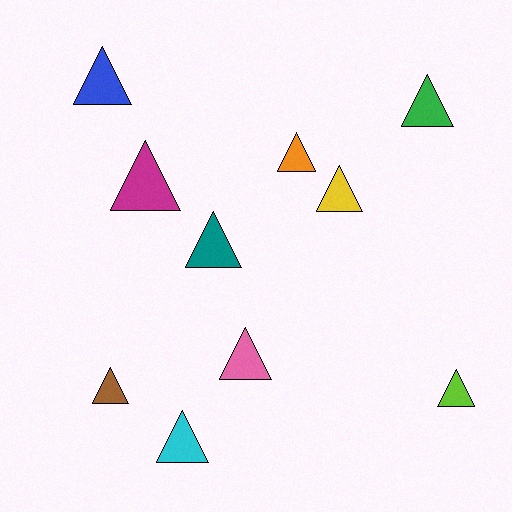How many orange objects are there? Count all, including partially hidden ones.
There is 1 orange object.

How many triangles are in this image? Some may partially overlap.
There are 10 triangles.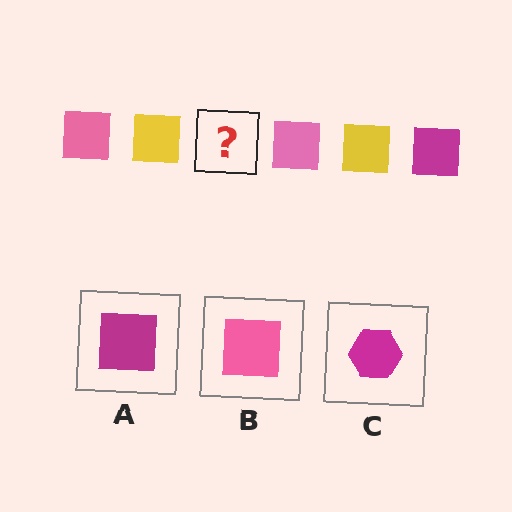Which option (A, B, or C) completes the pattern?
A.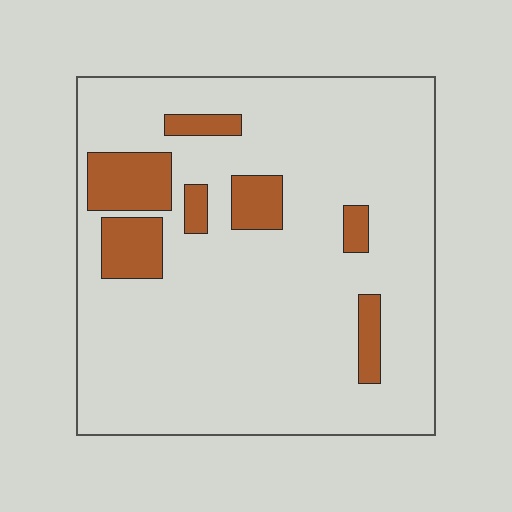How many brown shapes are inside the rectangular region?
7.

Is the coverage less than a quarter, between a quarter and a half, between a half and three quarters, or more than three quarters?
Less than a quarter.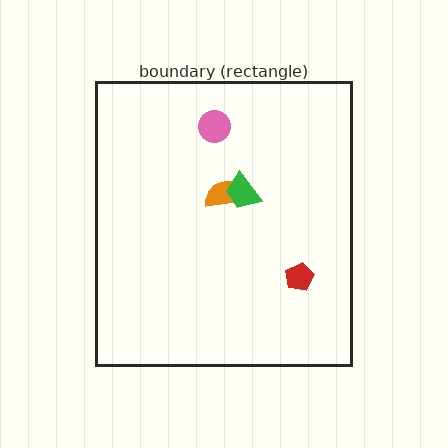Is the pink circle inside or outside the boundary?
Inside.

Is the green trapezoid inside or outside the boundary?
Inside.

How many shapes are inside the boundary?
4 inside, 0 outside.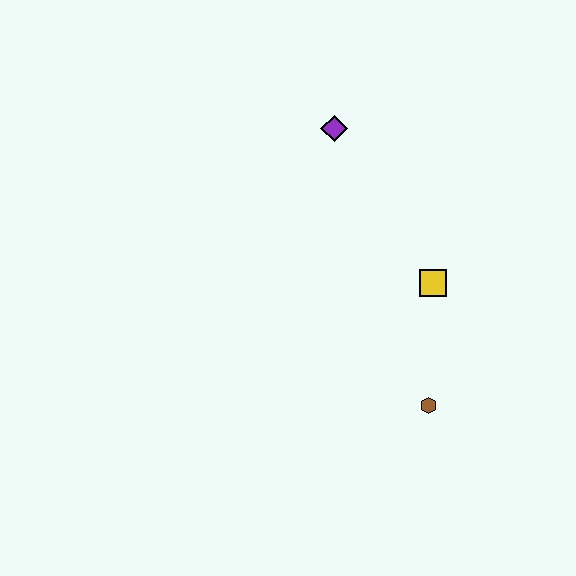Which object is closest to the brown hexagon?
The yellow square is closest to the brown hexagon.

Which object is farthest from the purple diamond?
The brown hexagon is farthest from the purple diamond.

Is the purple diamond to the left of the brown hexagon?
Yes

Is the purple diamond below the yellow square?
No